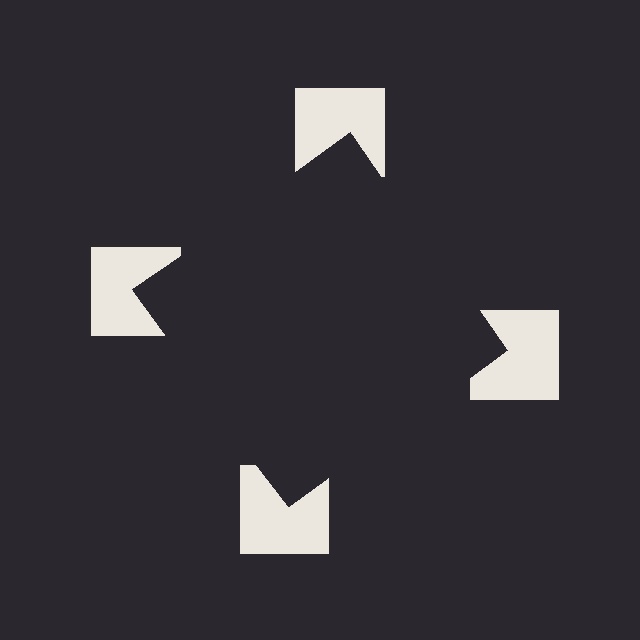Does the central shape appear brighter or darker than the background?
It typically appears slightly darker than the background, even though no actual brightness change is drawn.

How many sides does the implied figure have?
4 sides.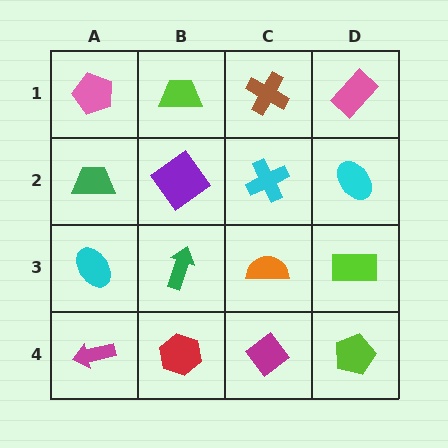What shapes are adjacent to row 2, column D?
A pink rectangle (row 1, column D), a lime rectangle (row 3, column D), a cyan cross (row 2, column C).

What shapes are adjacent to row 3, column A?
A green trapezoid (row 2, column A), a magenta arrow (row 4, column A), a green arrow (row 3, column B).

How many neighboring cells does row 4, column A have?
2.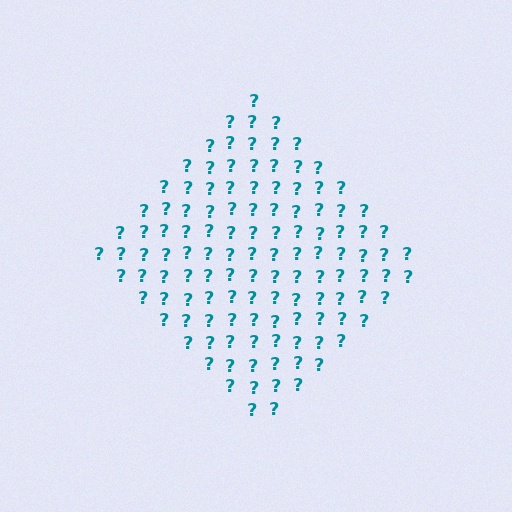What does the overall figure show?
The overall figure shows a diamond.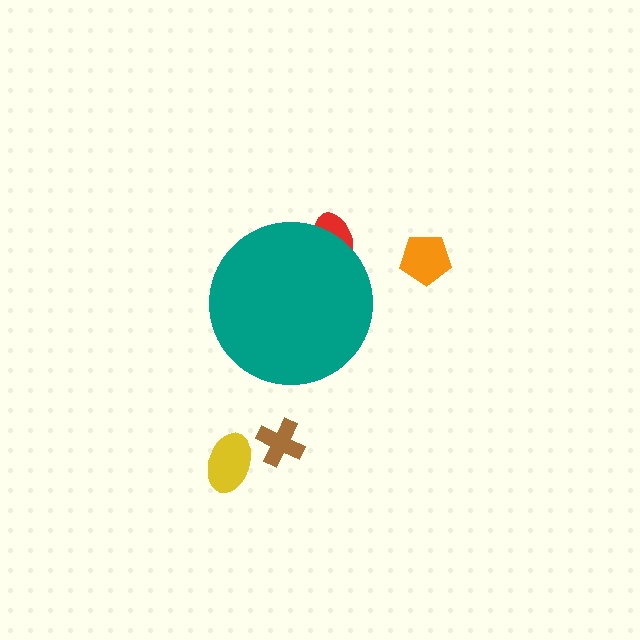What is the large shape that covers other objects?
A teal circle.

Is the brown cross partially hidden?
No, the brown cross is fully visible.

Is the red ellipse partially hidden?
Yes, the red ellipse is partially hidden behind the teal circle.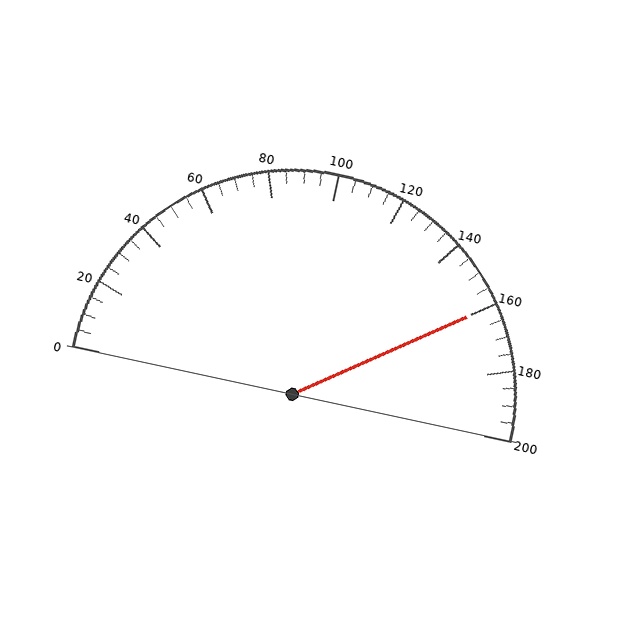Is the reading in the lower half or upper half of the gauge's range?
The reading is in the upper half of the range (0 to 200).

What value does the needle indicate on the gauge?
The needle indicates approximately 160.